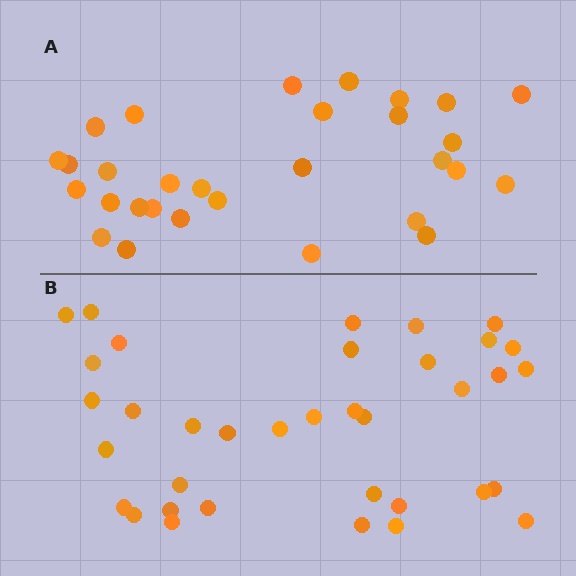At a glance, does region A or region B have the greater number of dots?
Region B (the bottom region) has more dots.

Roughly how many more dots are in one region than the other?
Region B has about 6 more dots than region A.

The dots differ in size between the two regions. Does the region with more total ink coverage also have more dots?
No. Region A has more total ink coverage because its dots are larger, but region B actually contains more individual dots. Total area can be misleading — the number of items is what matters here.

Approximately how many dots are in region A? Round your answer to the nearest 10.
About 30 dots.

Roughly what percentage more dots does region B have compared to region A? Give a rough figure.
About 20% more.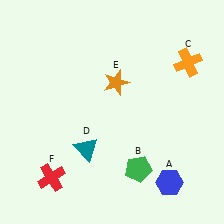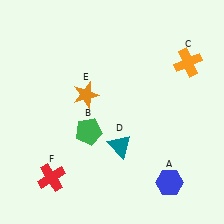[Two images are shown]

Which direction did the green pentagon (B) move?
The green pentagon (B) moved left.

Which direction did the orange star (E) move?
The orange star (E) moved left.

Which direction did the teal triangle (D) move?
The teal triangle (D) moved right.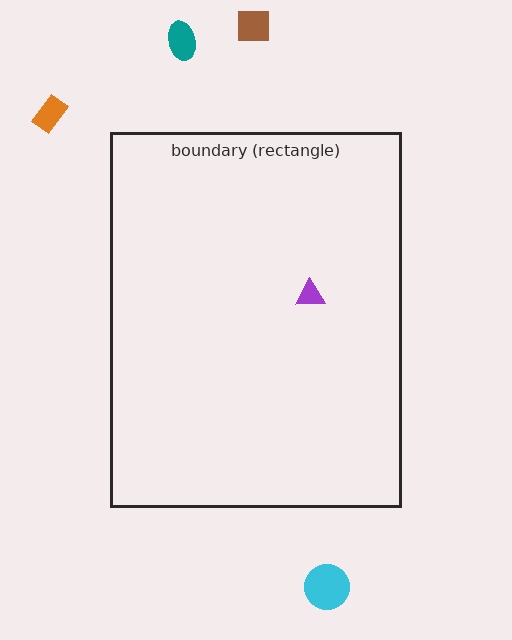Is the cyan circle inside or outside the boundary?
Outside.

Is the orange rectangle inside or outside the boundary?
Outside.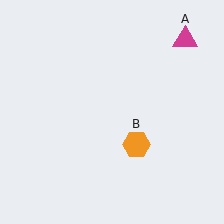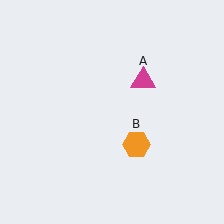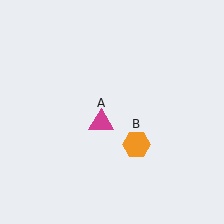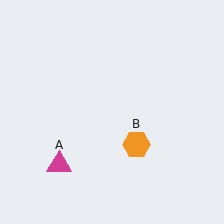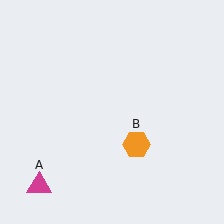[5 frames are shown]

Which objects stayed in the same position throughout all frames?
Orange hexagon (object B) remained stationary.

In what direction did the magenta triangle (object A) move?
The magenta triangle (object A) moved down and to the left.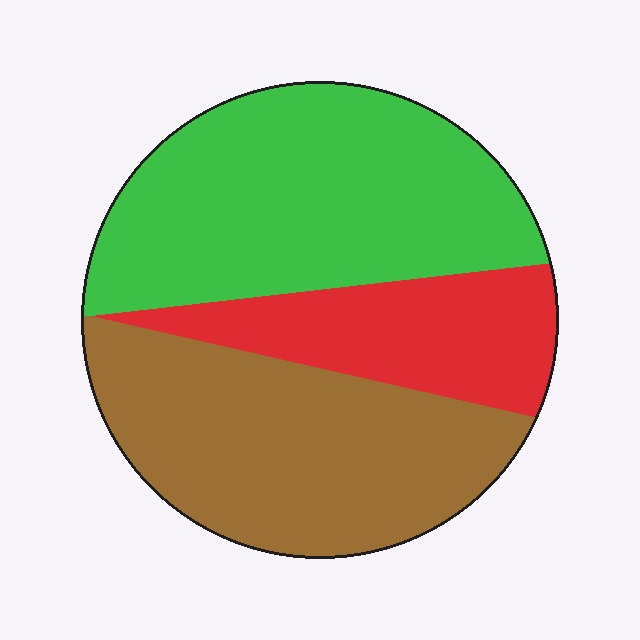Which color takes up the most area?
Green, at roughly 40%.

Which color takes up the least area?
Red, at roughly 20%.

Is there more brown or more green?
Green.